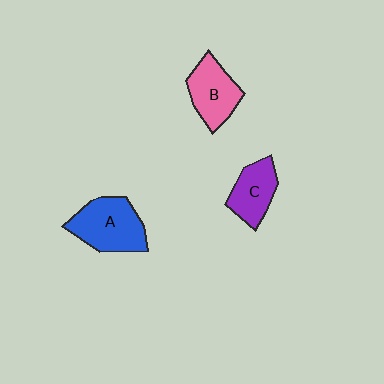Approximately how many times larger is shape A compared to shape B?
Approximately 1.2 times.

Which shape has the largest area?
Shape A (blue).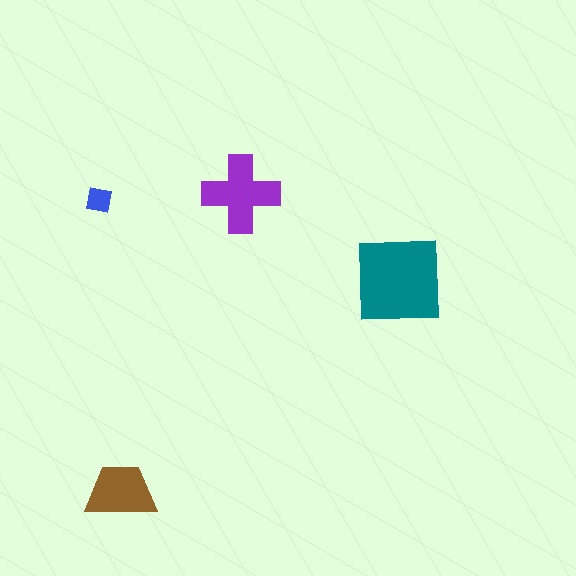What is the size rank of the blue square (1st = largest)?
4th.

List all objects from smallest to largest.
The blue square, the brown trapezoid, the purple cross, the teal square.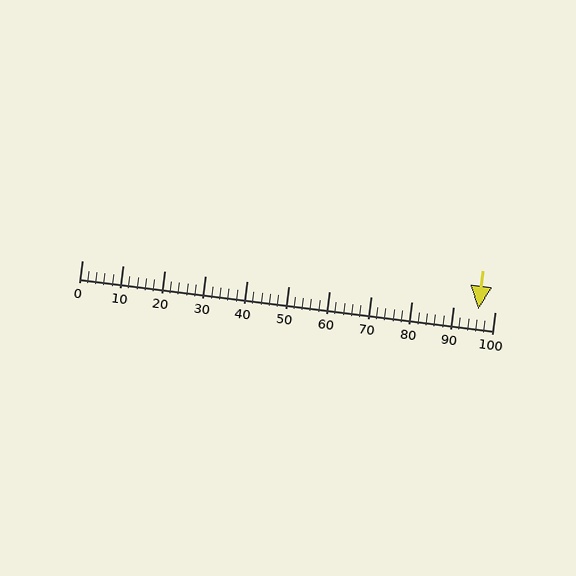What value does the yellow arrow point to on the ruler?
The yellow arrow points to approximately 96.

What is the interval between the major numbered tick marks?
The major tick marks are spaced 10 units apart.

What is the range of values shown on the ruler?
The ruler shows values from 0 to 100.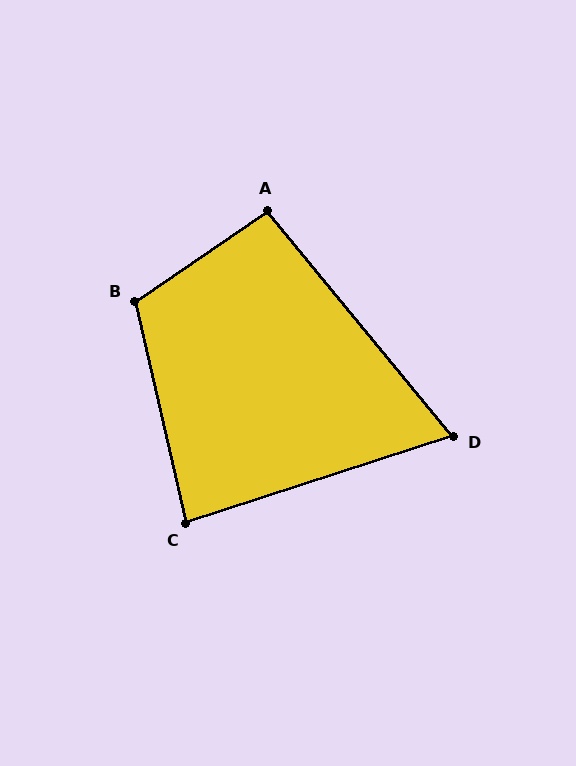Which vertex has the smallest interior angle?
D, at approximately 69 degrees.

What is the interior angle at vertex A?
Approximately 95 degrees (obtuse).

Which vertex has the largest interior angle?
B, at approximately 111 degrees.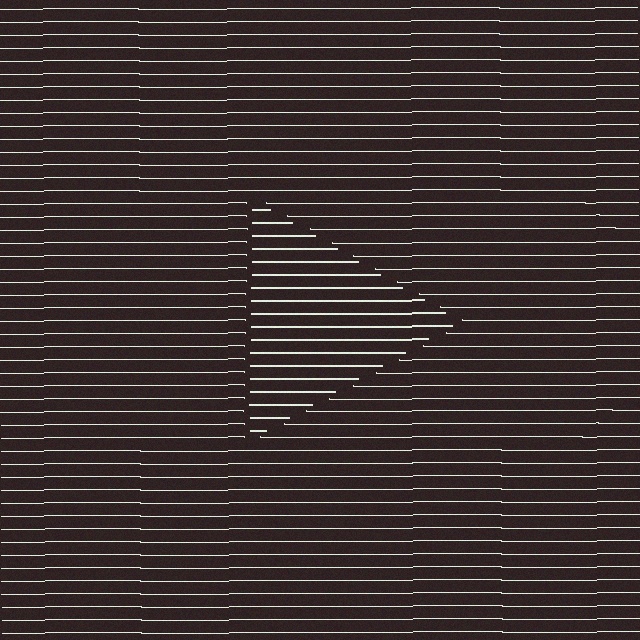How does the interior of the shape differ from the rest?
The interior of the shape contains the same grating, shifted by half a period — the contour is defined by the phase discontinuity where line-ends from the inner and outer gratings abut.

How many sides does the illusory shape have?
3 sides — the line-ends trace a triangle.